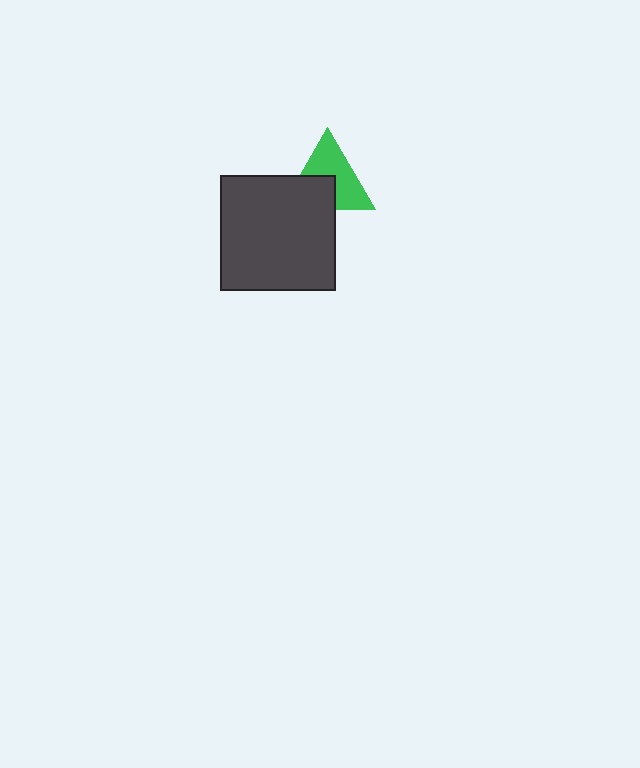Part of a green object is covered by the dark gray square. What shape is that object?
It is a triangle.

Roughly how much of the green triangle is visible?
About half of it is visible (roughly 61%).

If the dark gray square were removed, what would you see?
You would see the complete green triangle.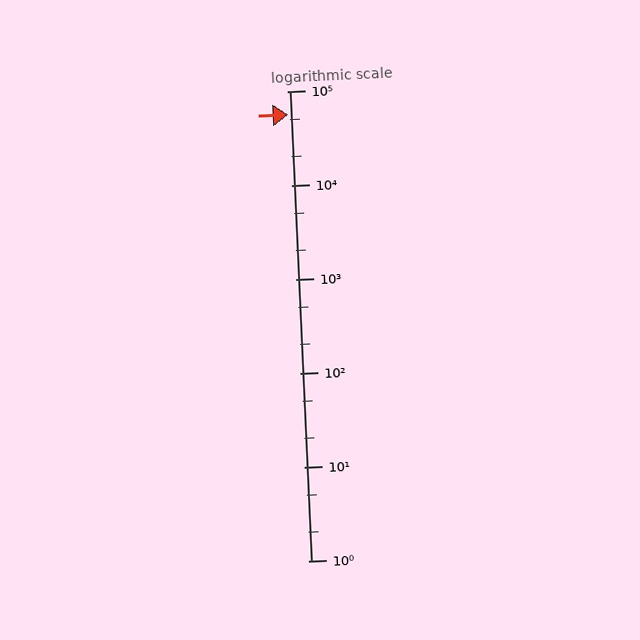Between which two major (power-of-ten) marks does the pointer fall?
The pointer is between 10000 and 100000.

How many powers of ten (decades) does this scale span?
The scale spans 5 decades, from 1 to 100000.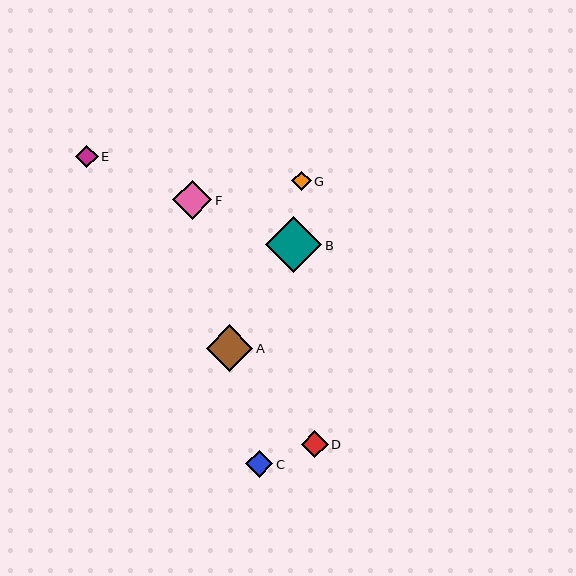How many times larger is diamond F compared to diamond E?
Diamond F is approximately 1.8 times the size of diamond E.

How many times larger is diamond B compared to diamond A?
Diamond B is approximately 1.2 times the size of diamond A.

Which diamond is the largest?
Diamond B is the largest with a size of approximately 56 pixels.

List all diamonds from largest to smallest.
From largest to smallest: B, A, F, C, D, E, G.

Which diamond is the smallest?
Diamond G is the smallest with a size of approximately 20 pixels.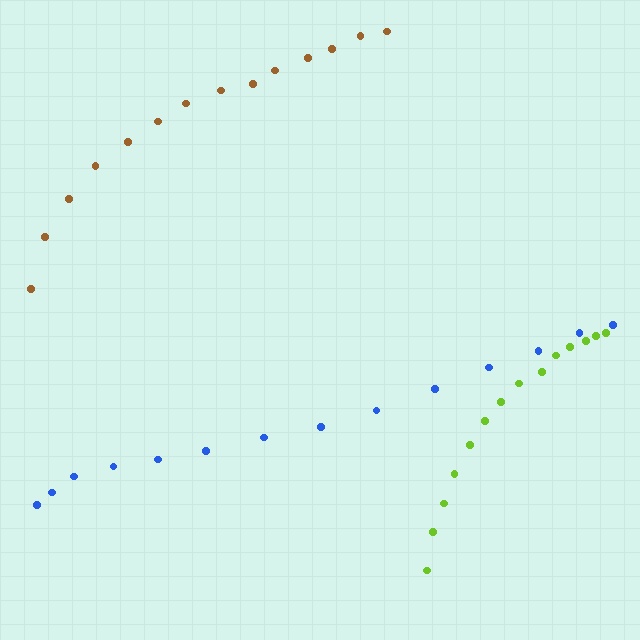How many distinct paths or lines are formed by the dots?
There are 3 distinct paths.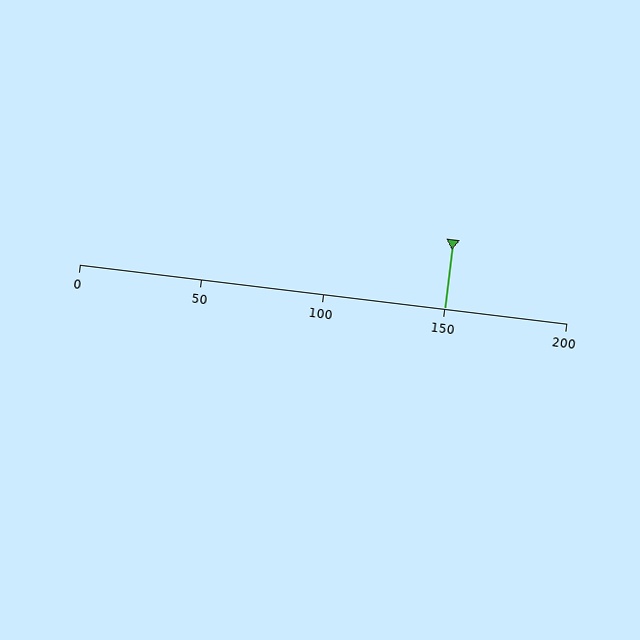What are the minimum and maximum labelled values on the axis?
The axis runs from 0 to 200.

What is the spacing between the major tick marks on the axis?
The major ticks are spaced 50 apart.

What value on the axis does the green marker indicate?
The marker indicates approximately 150.